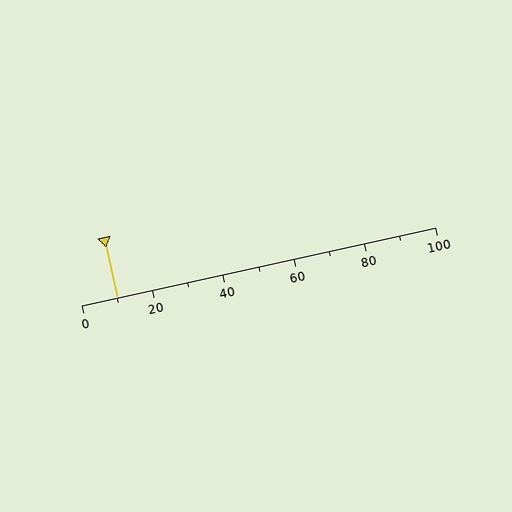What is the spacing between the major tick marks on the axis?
The major ticks are spaced 20 apart.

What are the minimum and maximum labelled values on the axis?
The axis runs from 0 to 100.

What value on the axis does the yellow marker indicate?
The marker indicates approximately 10.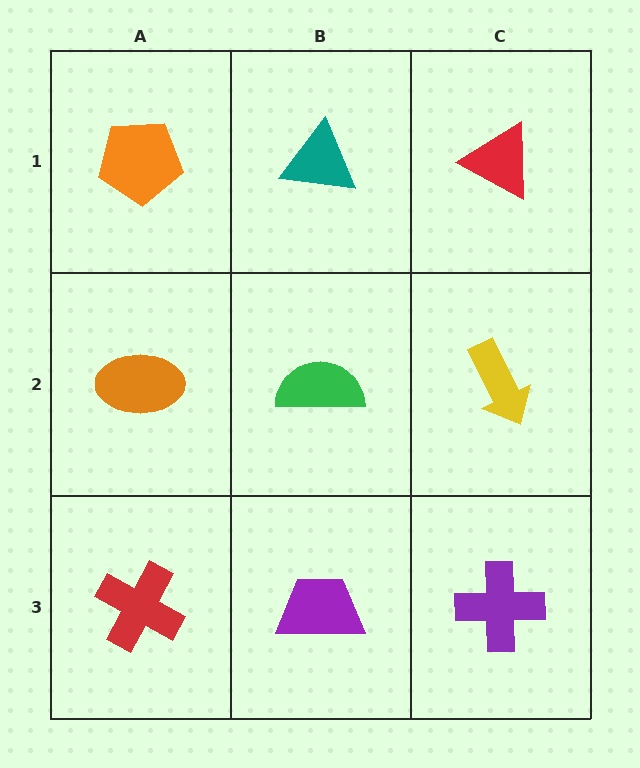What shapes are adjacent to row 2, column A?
An orange pentagon (row 1, column A), a red cross (row 3, column A), a green semicircle (row 2, column B).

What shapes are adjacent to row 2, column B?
A teal triangle (row 1, column B), a purple trapezoid (row 3, column B), an orange ellipse (row 2, column A), a yellow arrow (row 2, column C).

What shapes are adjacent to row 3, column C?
A yellow arrow (row 2, column C), a purple trapezoid (row 3, column B).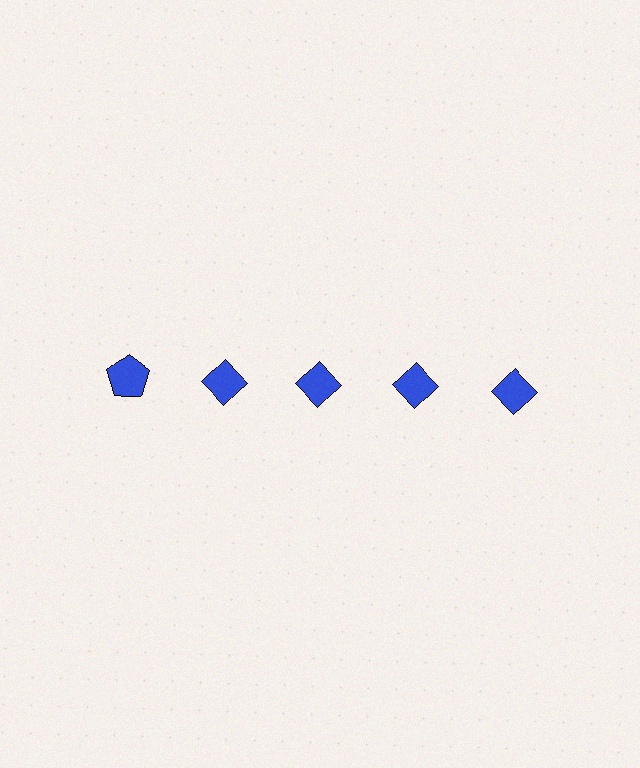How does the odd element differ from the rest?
It has a different shape: pentagon instead of diamond.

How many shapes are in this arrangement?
There are 5 shapes arranged in a grid pattern.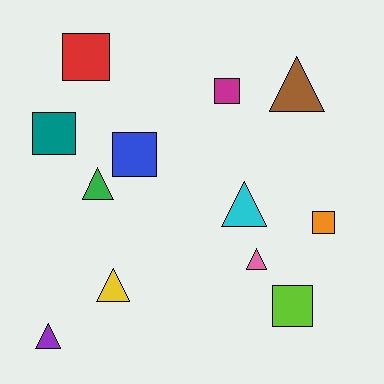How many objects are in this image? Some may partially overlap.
There are 12 objects.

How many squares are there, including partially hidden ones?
There are 6 squares.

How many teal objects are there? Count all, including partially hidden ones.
There is 1 teal object.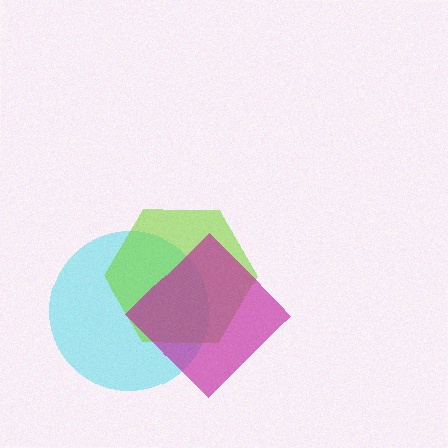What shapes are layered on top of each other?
The layered shapes are: a cyan circle, a lime hexagon, a magenta diamond.